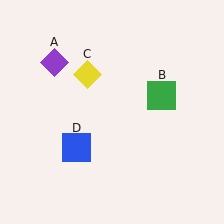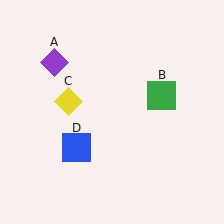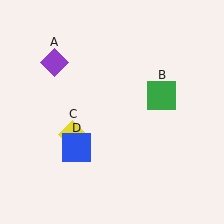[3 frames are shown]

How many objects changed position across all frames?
1 object changed position: yellow diamond (object C).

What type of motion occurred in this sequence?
The yellow diamond (object C) rotated counterclockwise around the center of the scene.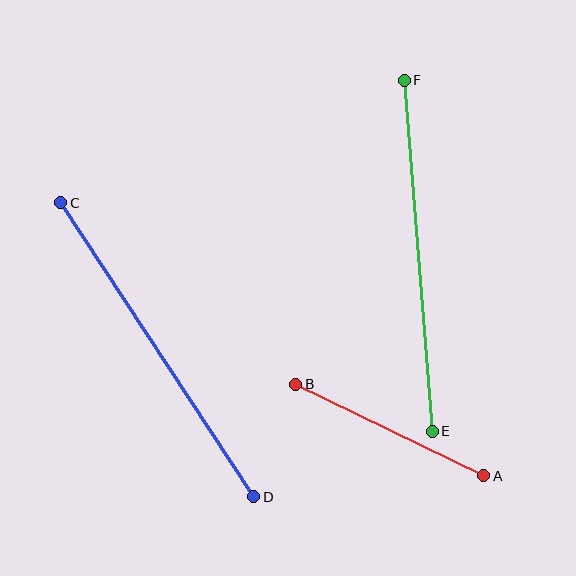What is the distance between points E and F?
The distance is approximately 352 pixels.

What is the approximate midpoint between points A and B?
The midpoint is at approximately (390, 430) pixels.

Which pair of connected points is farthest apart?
Points E and F are farthest apart.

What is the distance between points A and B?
The distance is approximately 209 pixels.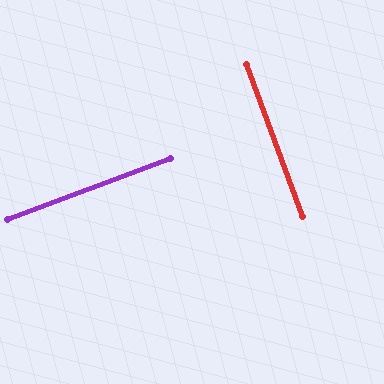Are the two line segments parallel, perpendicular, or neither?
Perpendicular — they meet at approximately 89°.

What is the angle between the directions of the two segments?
Approximately 89 degrees.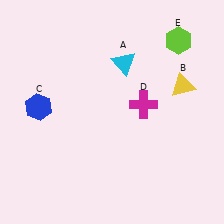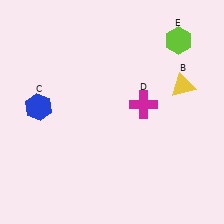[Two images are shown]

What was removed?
The cyan triangle (A) was removed in Image 2.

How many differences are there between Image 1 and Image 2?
There is 1 difference between the two images.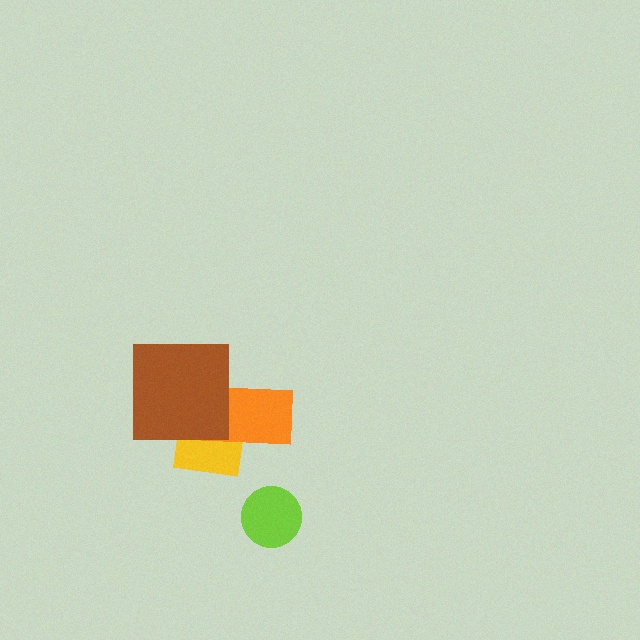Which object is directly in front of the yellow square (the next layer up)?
The orange rectangle is directly in front of the yellow square.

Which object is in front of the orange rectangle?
The brown square is in front of the orange rectangle.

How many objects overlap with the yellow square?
2 objects overlap with the yellow square.